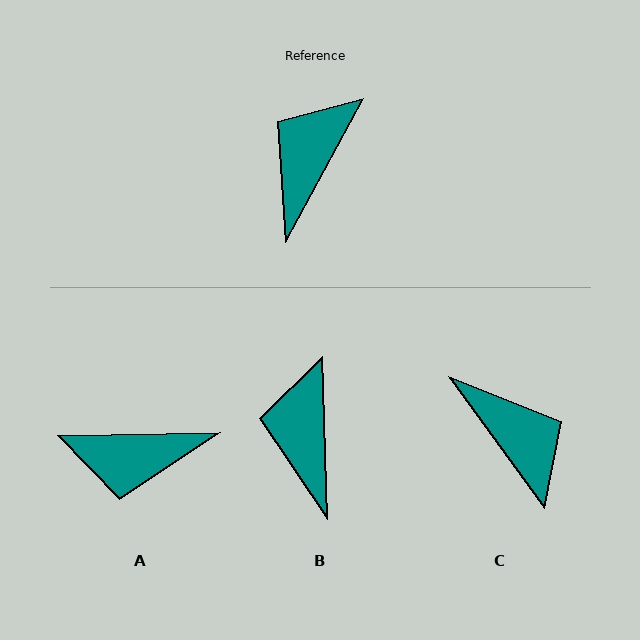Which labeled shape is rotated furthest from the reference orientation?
A, about 119 degrees away.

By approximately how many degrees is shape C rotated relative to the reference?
Approximately 116 degrees clockwise.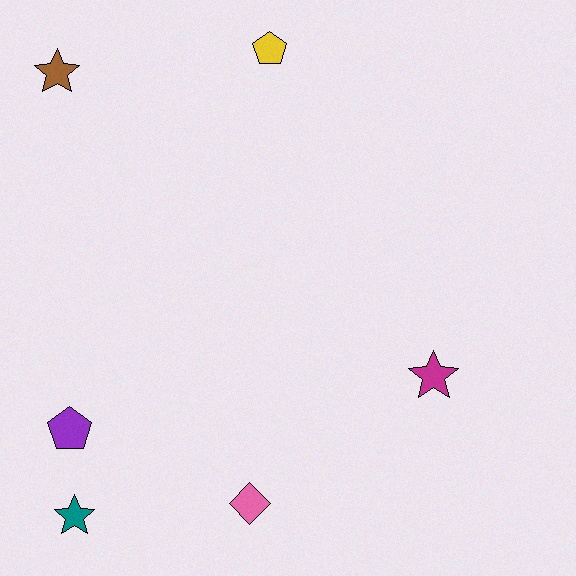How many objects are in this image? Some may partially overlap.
There are 6 objects.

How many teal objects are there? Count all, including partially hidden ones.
There is 1 teal object.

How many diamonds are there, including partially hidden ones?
There is 1 diamond.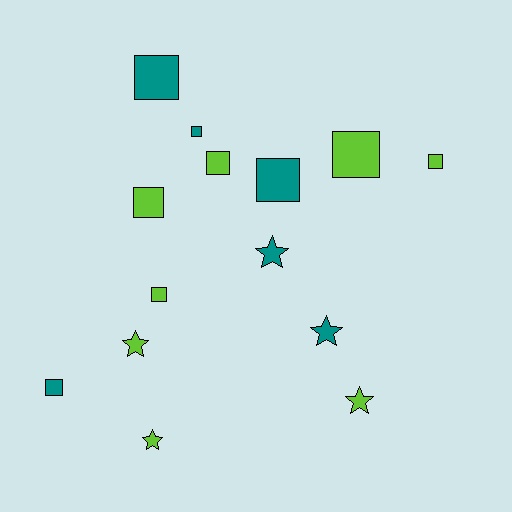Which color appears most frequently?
Lime, with 8 objects.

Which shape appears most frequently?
Square, with 9 objects.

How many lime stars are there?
There are 3 lime stars.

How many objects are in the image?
There are 14 objects.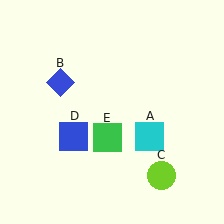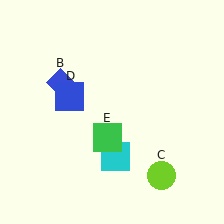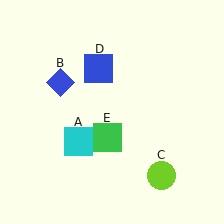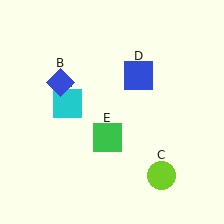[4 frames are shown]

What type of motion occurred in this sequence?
The cyan square (object A), blue square (object D) rotated clockwise around the center of the scene.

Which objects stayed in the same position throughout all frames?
Blue diamond (object B) and lime circle (object C) and green square (object E) remained stationary.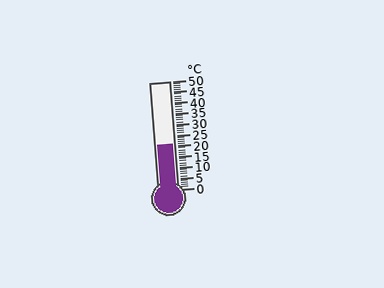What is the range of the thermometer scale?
The thermometer scale ranges from 0°C to 50°C.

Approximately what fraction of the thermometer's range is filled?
The thermometer is filled to approximately 40% of its range.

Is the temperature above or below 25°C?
The temperature is below 25°C.